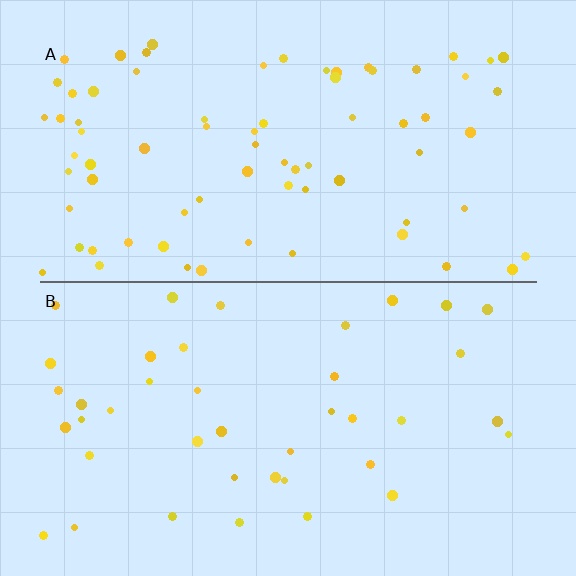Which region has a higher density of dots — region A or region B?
A (the top).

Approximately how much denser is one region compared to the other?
Approximately 1.8× — region A over region B.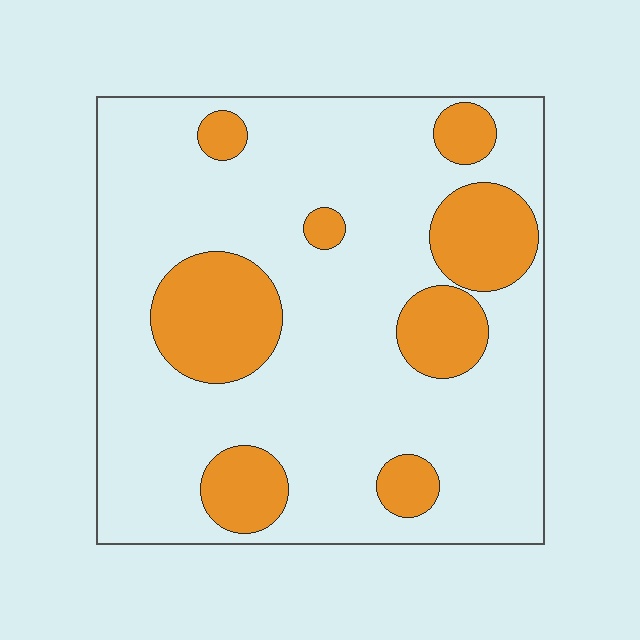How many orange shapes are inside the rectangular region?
8.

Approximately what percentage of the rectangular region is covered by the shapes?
Approximately 25%.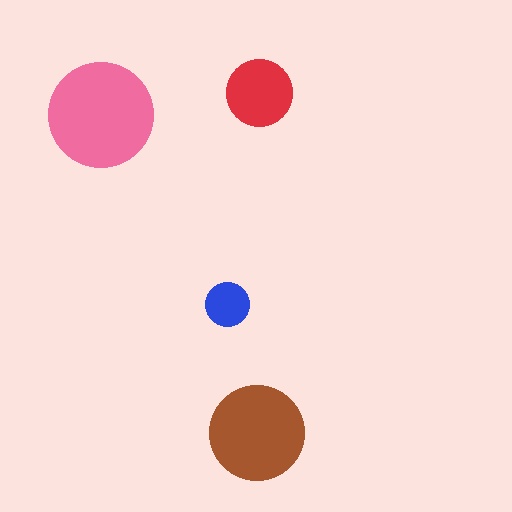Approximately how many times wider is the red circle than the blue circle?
About 1.5 times wider.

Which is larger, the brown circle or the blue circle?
The brown one.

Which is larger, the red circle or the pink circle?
The pink one.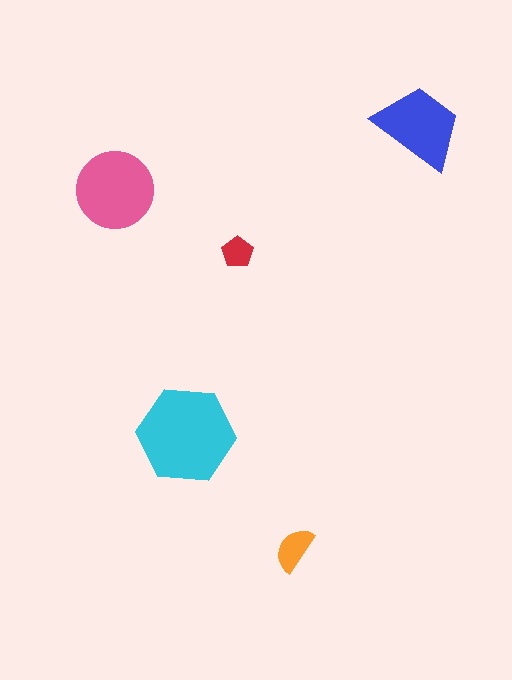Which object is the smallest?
The red pentagon.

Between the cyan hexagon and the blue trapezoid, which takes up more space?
The cyan hexagon.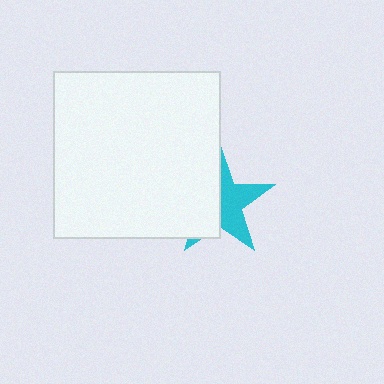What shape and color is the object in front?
The object in front is a white square.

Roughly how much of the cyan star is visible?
About half of it is visible (roughly 47%).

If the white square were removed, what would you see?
You would see the complete cyan star.